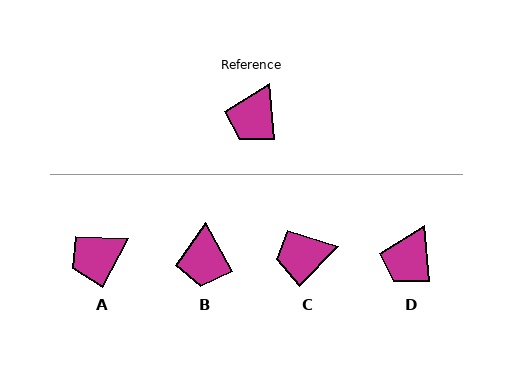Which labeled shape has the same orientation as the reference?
D.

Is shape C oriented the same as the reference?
No, it is off by about 49 degrees.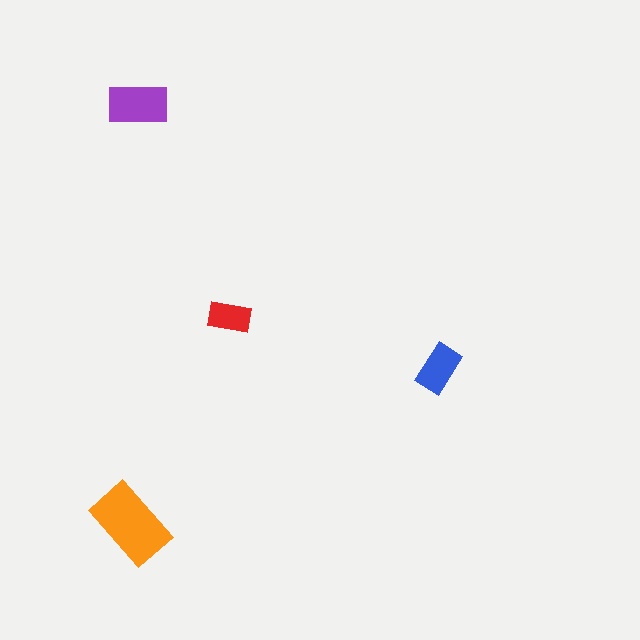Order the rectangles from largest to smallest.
the orange one, the purple one, the blue one, the red one.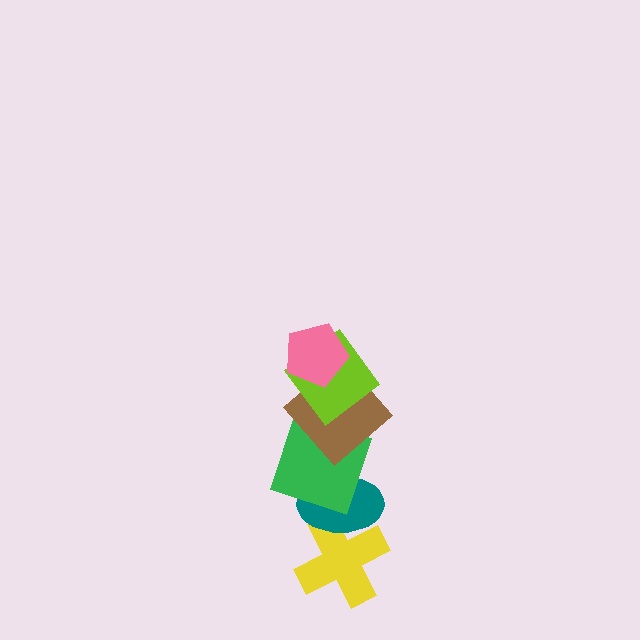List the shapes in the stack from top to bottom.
From top to bottom: the pink pentagon, the lime diamond, the brown diamond, the green square, the teal ellipse, the yellow cross.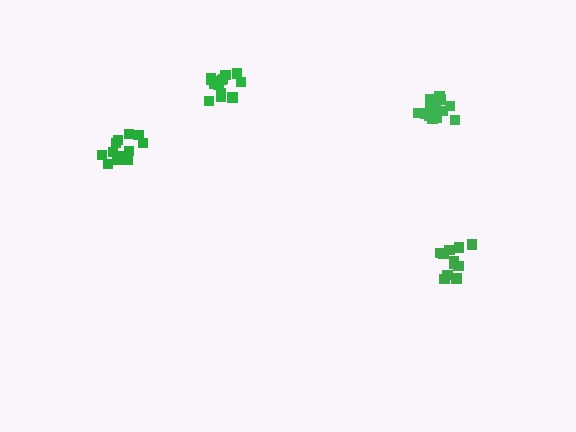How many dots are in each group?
Group 1: 13 dots, Group 2: 11 dots, Group 3: 15 dots, Group 4: 16 dots (55 total).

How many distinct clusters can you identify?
There are 4 distinct clusters.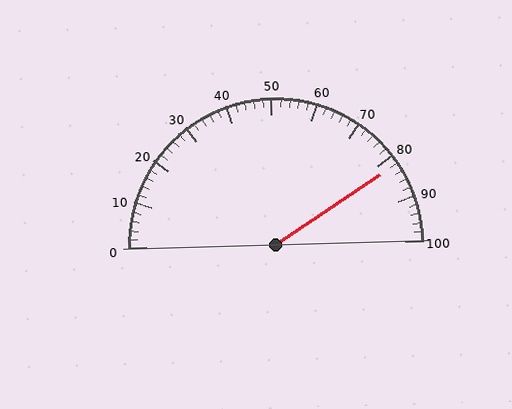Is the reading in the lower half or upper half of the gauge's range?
The reading is in the upper half of the range (0 to 100).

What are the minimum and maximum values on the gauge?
The gauge ranges from 0 to 100.